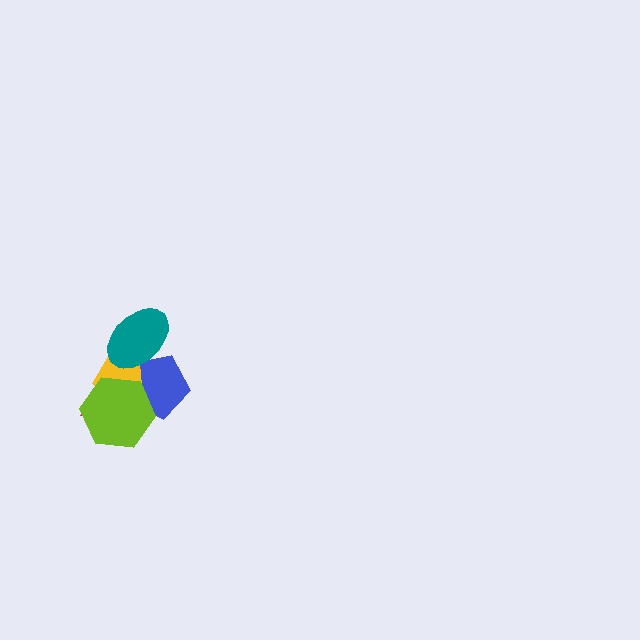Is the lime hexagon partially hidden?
No, no other shape covers it.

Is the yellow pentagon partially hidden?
Yes, it is partially covered by another shape.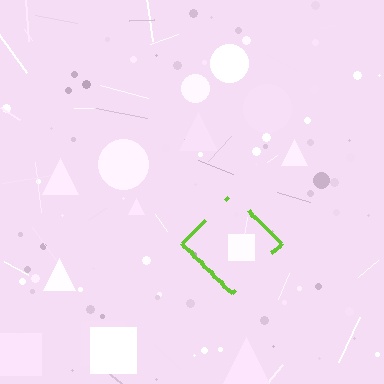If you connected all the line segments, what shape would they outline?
They would outline a diamond.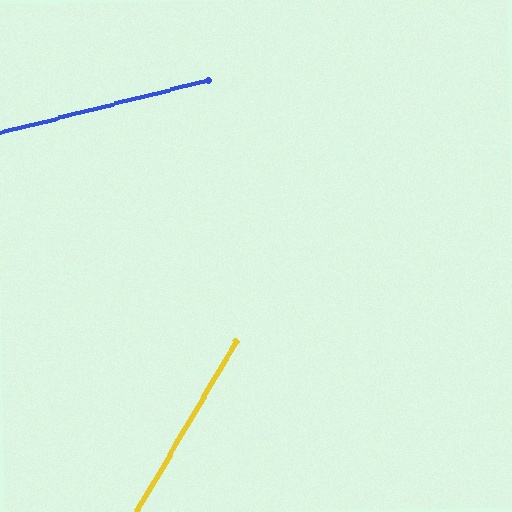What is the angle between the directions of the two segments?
Approximately 46 degrees.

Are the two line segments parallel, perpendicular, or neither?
Neither parallel nor perpendicular — they differ by about 46°.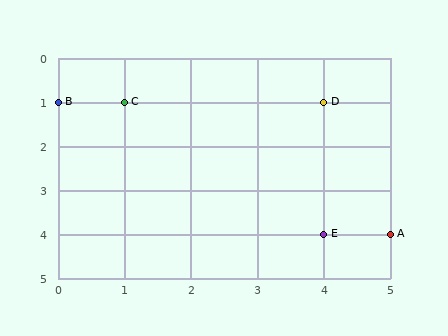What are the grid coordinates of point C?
Point C is at grid coordinates (1, 1).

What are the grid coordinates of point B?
Point B is at grid coordinates (0, 1).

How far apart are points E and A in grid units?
Points E and A are 1 column apart.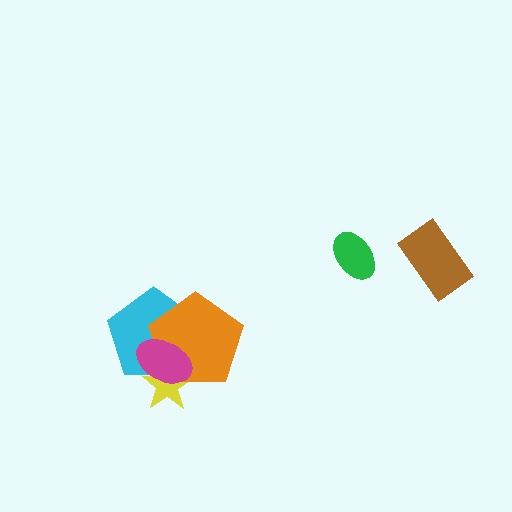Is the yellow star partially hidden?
Yes, it is partially covered by another shape.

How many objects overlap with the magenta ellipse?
3 objects overlap with the magenta ellipse.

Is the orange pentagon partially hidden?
Yes, it is partially covered by another shape.